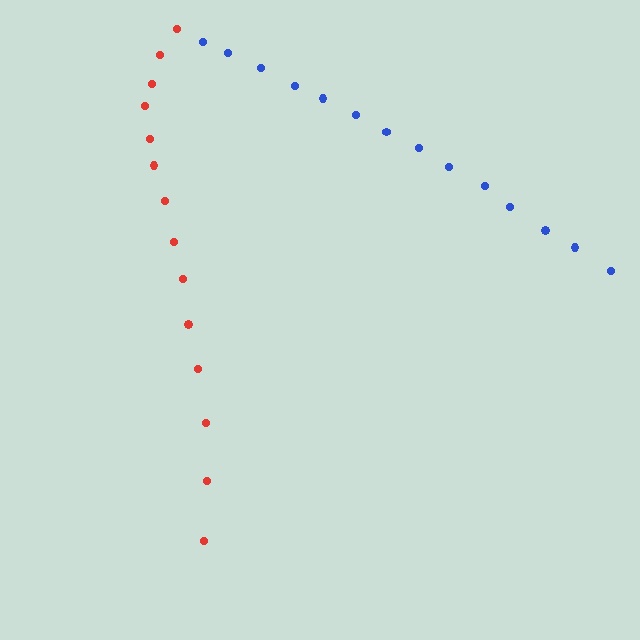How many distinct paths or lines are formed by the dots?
There are 2 distinct paths.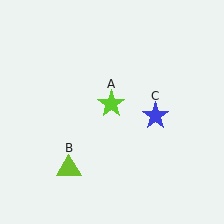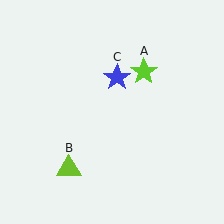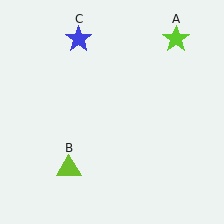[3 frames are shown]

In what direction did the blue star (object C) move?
The blue star (object C) moved up and to the left.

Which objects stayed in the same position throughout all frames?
Lime triangle (object B) remained stationary.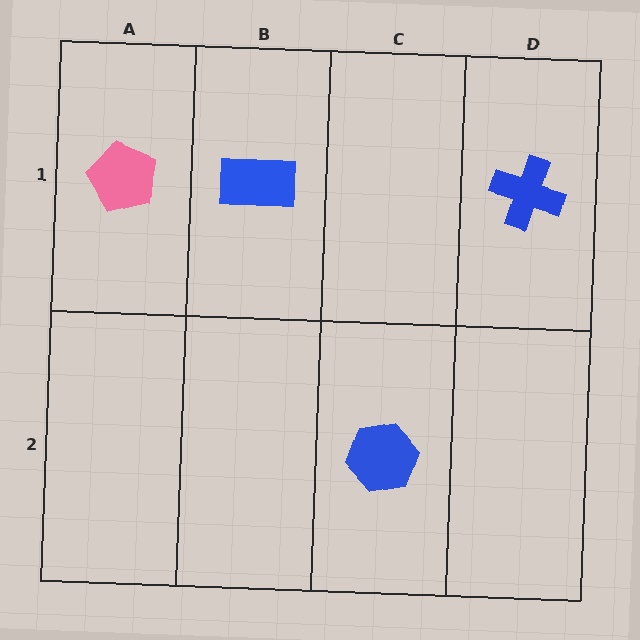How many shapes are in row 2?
1 shape.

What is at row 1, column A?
A pink pentagon.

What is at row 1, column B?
A blue rectangle.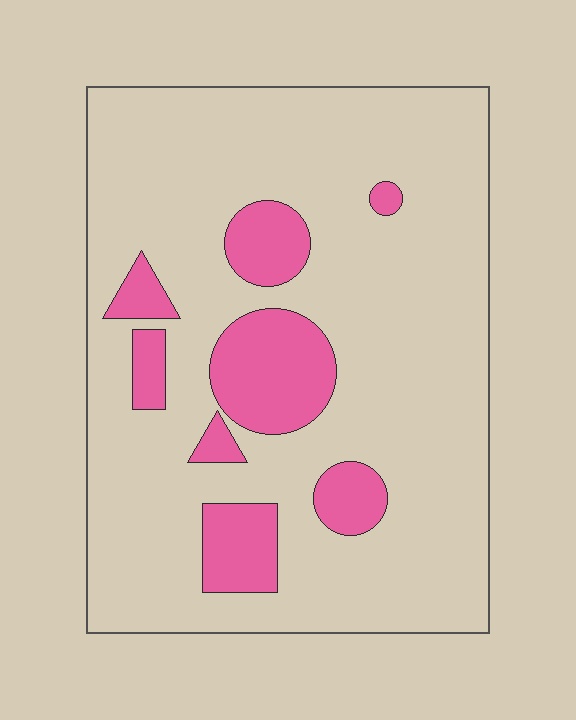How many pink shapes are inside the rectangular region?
8.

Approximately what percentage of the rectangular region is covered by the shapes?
Approximately 15%.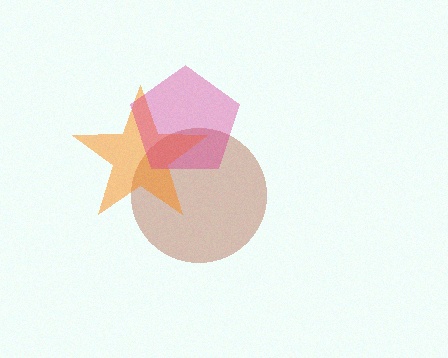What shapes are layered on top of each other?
The layered shapes are: a brown circle, an orange star, a magenta pentagon.